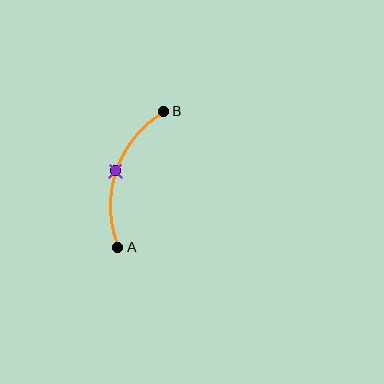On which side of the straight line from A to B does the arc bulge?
The arc bulges to the left of the straight line connecting A and B.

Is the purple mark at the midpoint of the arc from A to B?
Yes. The purple mark lies on the arc at equal arc-length from both A and B — it is the arc midpoint.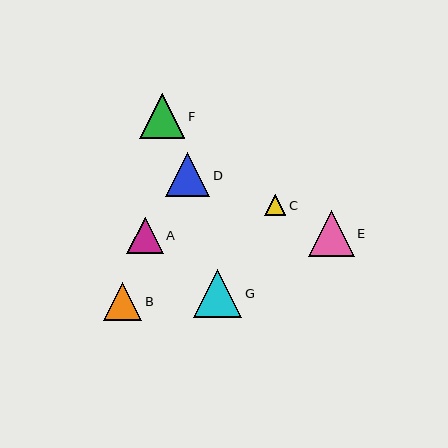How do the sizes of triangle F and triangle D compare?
Triangle F and triangle D are approximately the same size.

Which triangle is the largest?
Triangle G is the largest with a size of approximately 48 pixels.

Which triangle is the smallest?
Triangle C is the smallest with a size of approximately 21 pixels.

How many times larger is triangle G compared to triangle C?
Triangle G is approximately 2.3 times the size of triangle C.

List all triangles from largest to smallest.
From largest to smallest: G, E, F, D, B, A, C.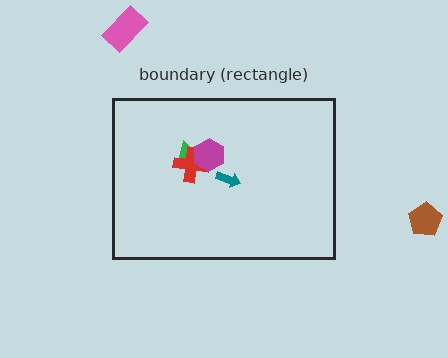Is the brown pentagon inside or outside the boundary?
Outside.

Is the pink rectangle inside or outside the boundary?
Outside.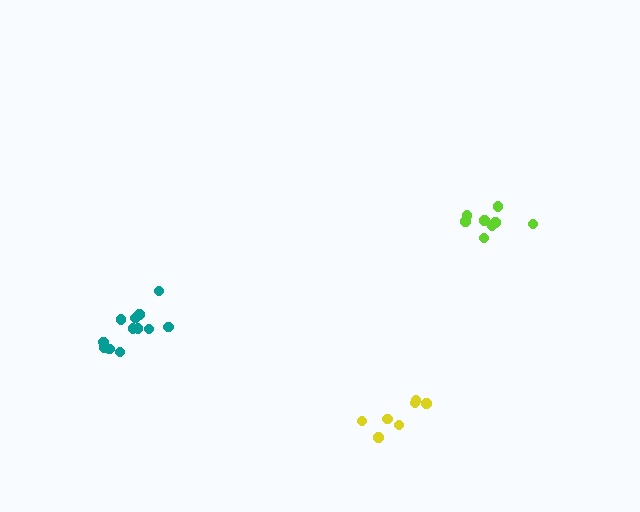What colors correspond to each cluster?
The clusters are colored: yellow, teal, lime.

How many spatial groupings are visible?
There are 3 spatial groupings.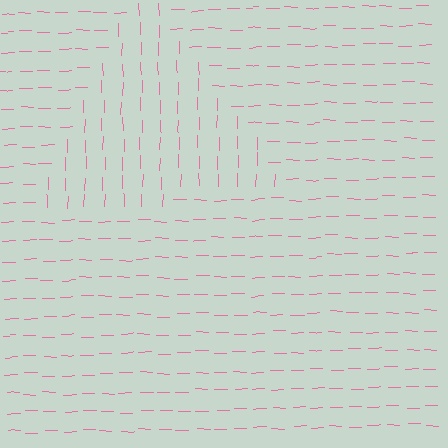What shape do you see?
I see a triangle.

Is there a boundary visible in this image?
Yes, there is a texture boundary formed by a change in line orientation.